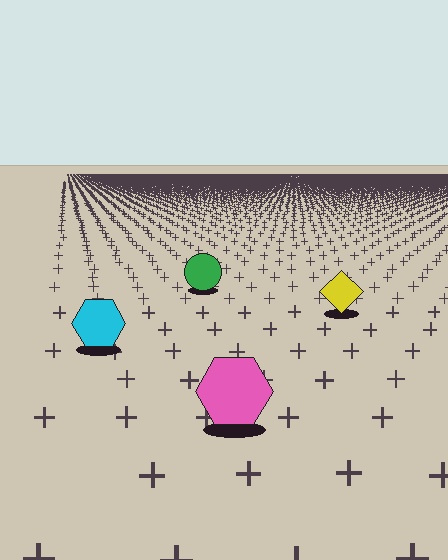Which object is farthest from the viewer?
The green circle is farthest from the viewer. It appears smaller and the ground texture around it is denser.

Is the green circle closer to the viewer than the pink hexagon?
No. The pink hexagon is closer — you can tell from the texture gradient: the ground texture is coarser near it.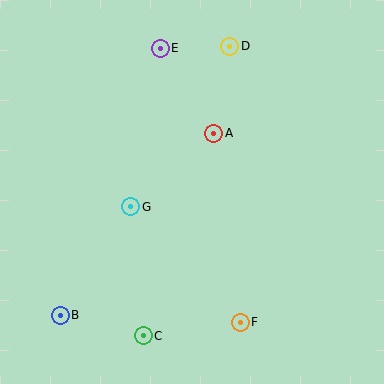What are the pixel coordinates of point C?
Point C is at (143, 336).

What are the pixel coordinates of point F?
Point F is at (240, 322).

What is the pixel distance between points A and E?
The distance between A and E is 101 pixels.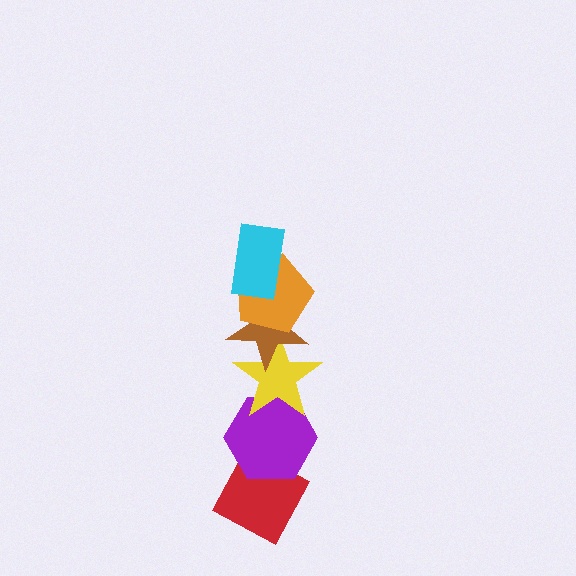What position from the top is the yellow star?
The yellow star is 4th from the top.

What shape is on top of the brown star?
The orange pentagon is on top of the brown star.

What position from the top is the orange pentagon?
The orange pentagon is 2nd from the top.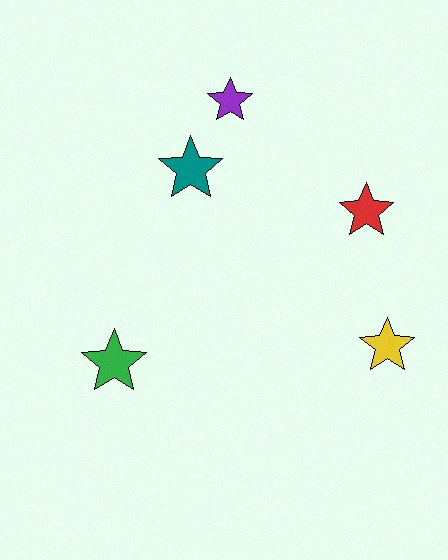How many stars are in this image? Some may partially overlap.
There are 5 stars.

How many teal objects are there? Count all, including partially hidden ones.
There is 1 teal object.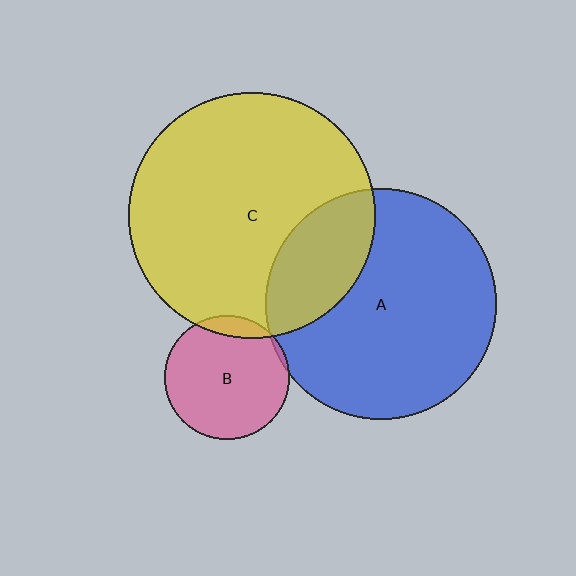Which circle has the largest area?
Circle C (yellow).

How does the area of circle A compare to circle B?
Approximately 3.4 times.